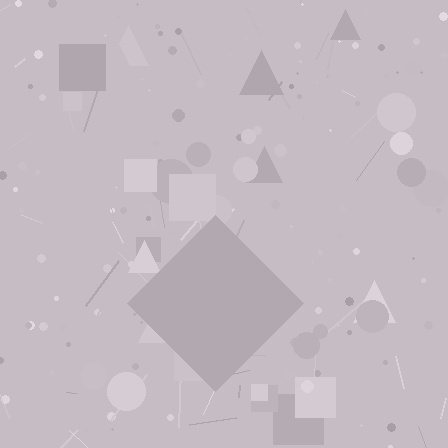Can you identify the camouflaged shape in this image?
The camouflaged shape is a diamond.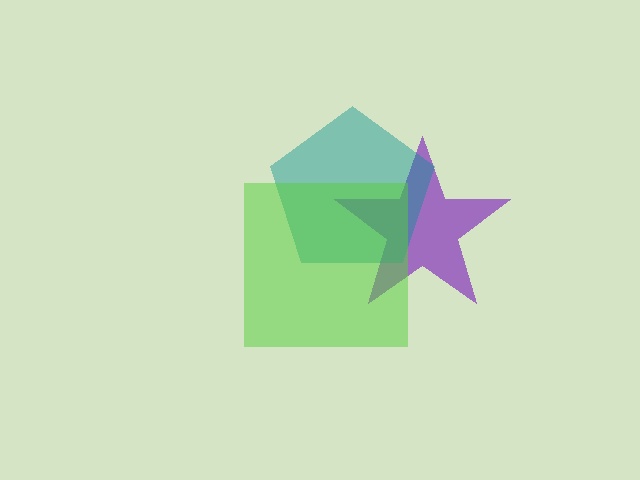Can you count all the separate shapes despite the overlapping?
Yes, there are 3 separate shapes.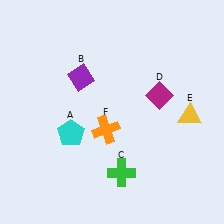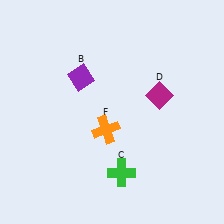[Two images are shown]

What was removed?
The cyan pentagon (A), the yellow triangle (E) were removed in Image 2.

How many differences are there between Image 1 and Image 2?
There are 2 differences between the two images.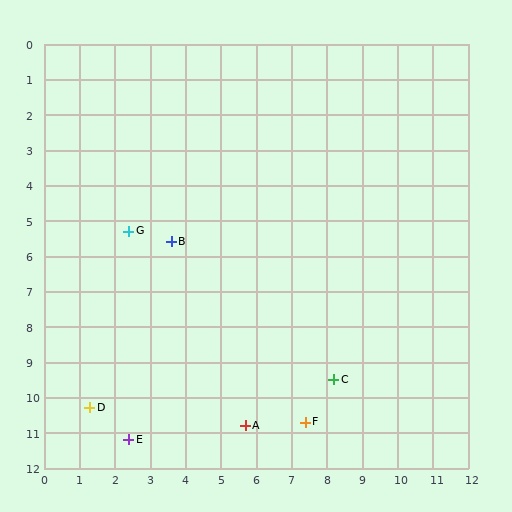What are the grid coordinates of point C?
Point C is at approximately (8.2, 9.5).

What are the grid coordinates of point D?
Point D is at approximately (1.3, 10.3).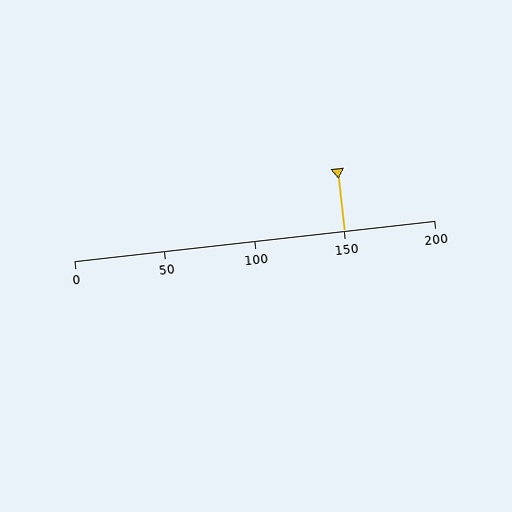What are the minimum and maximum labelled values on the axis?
The axis runs from 0 to 200.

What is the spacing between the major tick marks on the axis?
The major ticks are spaced 50 apart.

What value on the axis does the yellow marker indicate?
The marker indicates approximately 150.